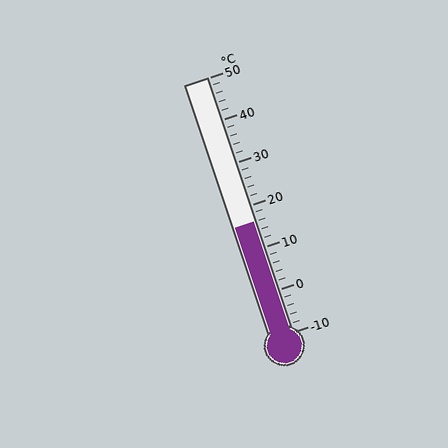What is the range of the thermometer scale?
The thermometer scale ranges from -10°C to 50°C.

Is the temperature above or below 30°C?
The temperature is below 30°C.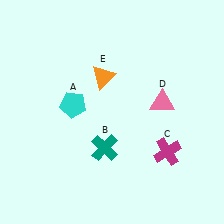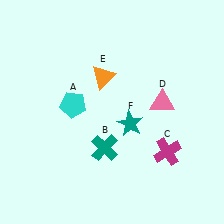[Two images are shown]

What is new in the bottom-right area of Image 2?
A teal star (F) was added in the bottom-right area of Image 2.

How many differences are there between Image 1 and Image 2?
There is 1 difference between the two images.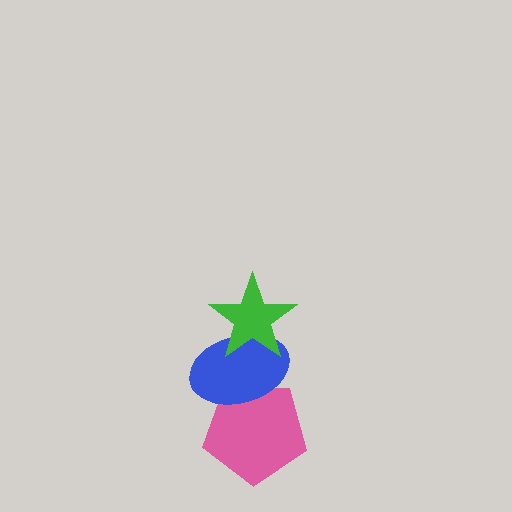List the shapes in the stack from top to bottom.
From top to bottom: the green star, the blue ellipse, the pink pentagon.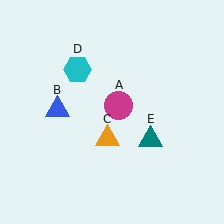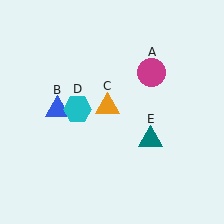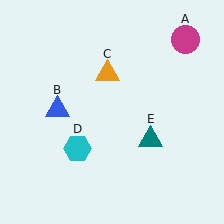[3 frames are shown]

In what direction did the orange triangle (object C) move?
The orange triangle (object C) moved up.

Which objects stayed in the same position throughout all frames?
Blue triangle (object B) and teal triangle (object E) remained stationary.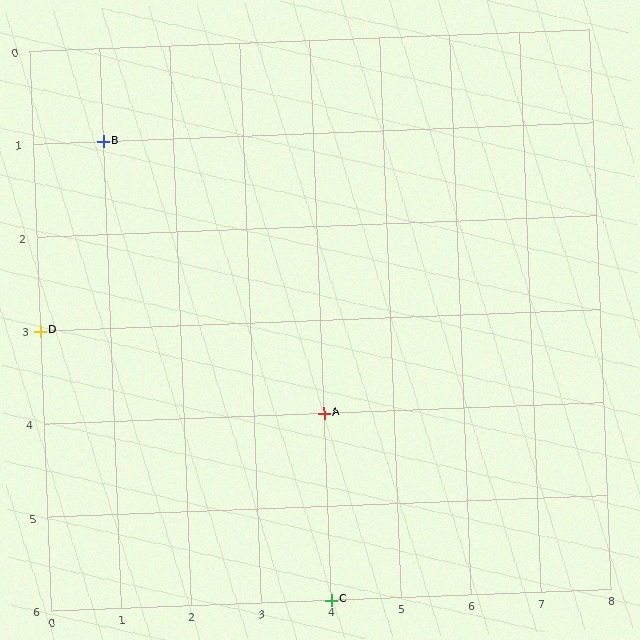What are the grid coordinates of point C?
Point C is at grid coordinates (4, 6).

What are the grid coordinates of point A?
Point A is at grid coordinates (4, 4).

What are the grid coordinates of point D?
Point D is at grid coordinates (0, 3).